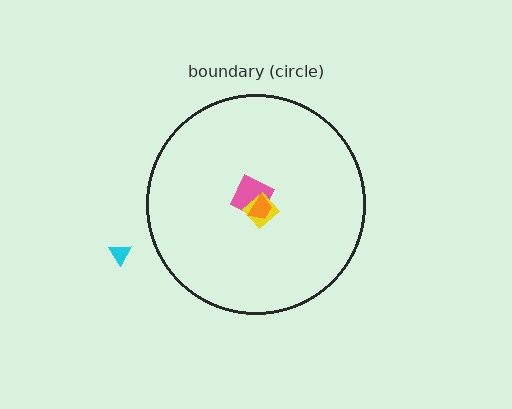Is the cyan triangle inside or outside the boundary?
Outside.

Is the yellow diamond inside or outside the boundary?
Inside.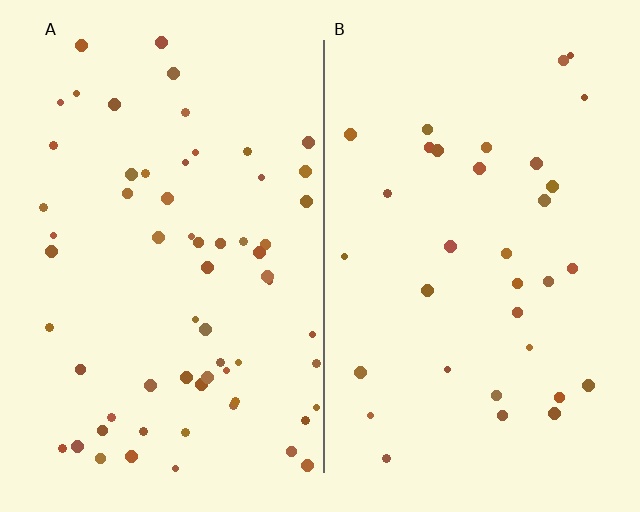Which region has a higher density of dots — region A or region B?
A (the left).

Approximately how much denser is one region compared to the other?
Approximately 1.9× — region A over region B.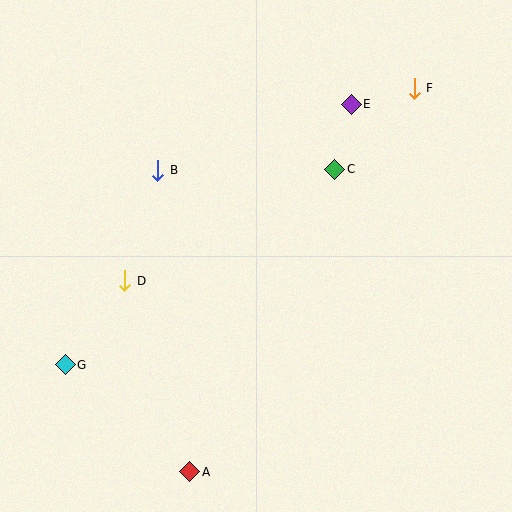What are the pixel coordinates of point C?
Point C is at (335, 169).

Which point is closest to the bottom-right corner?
Point A is closest to the bottom-right corner.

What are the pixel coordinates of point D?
Point D is at (125, 281).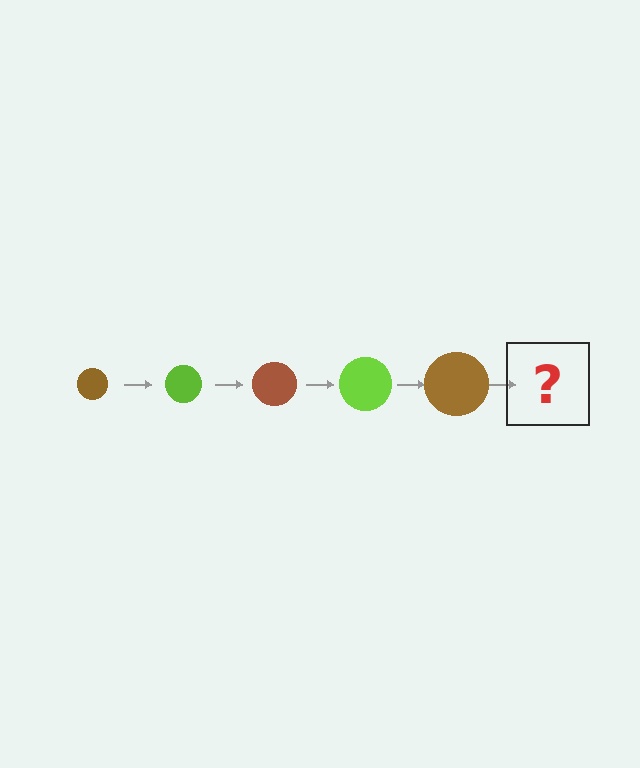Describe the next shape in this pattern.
It should be a lime circle, larger than the previous one.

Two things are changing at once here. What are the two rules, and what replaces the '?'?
The two rules are that the circle grows larger each step and the color cycles through brown and lime. The '?' should be a lime circle, larger than the previous one.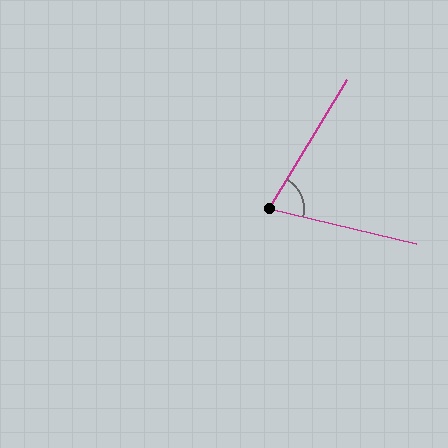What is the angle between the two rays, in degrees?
Approximately 73 degrees.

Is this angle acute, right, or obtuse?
It is acute.